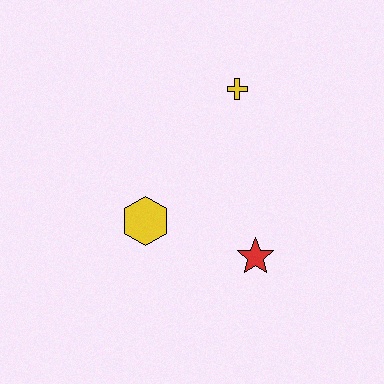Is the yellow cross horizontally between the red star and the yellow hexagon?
Yes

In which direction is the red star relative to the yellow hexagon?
The red star is to the right of the yellow hexagon.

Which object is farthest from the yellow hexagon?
The yellow cross is farthest from the yellow hexagon.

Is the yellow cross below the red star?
No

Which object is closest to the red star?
The yellow hexagon is closest to the red star.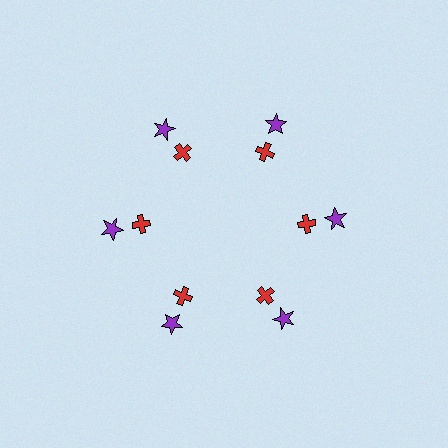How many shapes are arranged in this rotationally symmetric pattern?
There are 12 shapes, arranged in 6 groups of 2.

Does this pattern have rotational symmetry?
Yes, this pattern has 6-fold rotational symmetry. It looks the same after rotating 60 degrees around the center.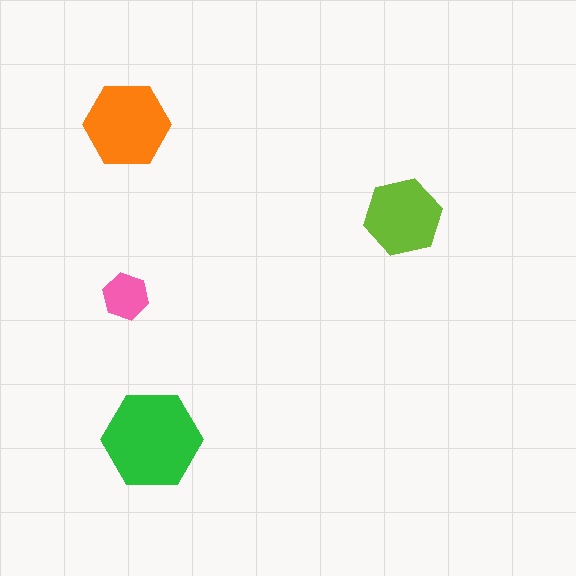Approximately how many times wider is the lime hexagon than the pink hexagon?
About 1.5 times wider.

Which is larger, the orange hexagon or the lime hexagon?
The orange one.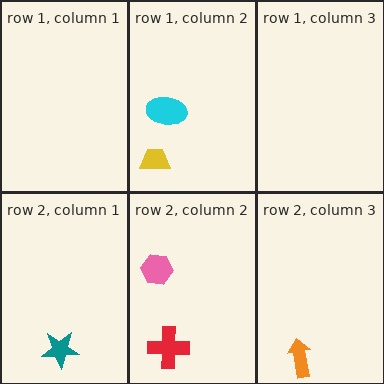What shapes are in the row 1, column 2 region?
The yellow trapezoid, the cyan ellipse.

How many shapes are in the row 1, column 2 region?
2.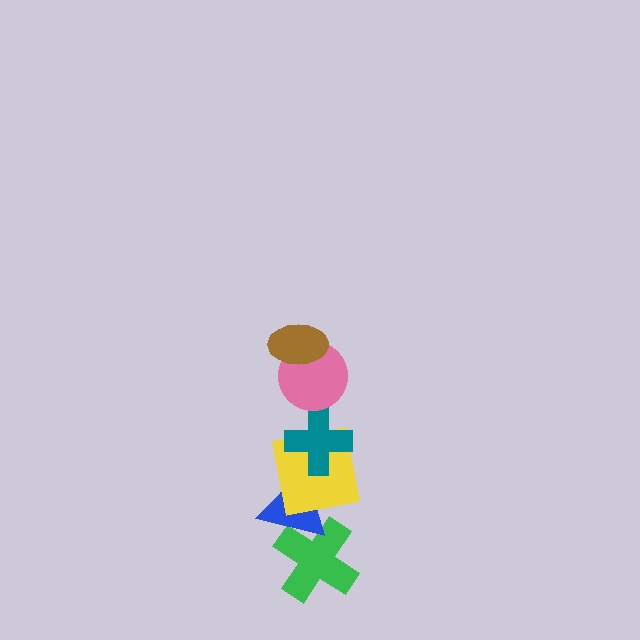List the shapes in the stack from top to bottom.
From top to bottom: the brown ellipse, the pink circle, the teal cross, the yellow square, the blue triangle, the green cross.